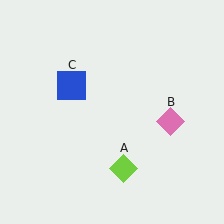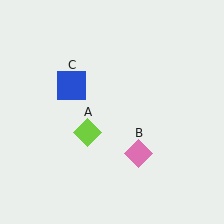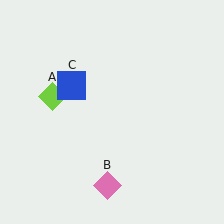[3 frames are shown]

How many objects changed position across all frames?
2 objects changed position: lime diamond (object A), pink diamond (object B).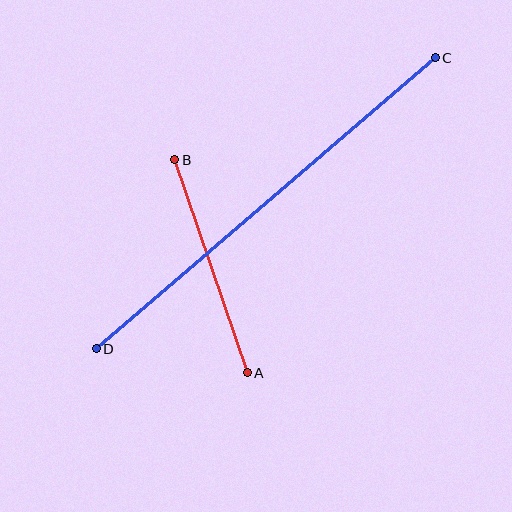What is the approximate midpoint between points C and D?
The midpoint is at approximately (266, 203) pixels.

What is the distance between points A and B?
The distance is approximately 225 pixels.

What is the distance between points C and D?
The distance is approximately 447 pixels.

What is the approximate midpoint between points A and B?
The midpoint is at approximately (211, 266) pixels.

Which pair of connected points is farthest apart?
Points C and D are farthest apart.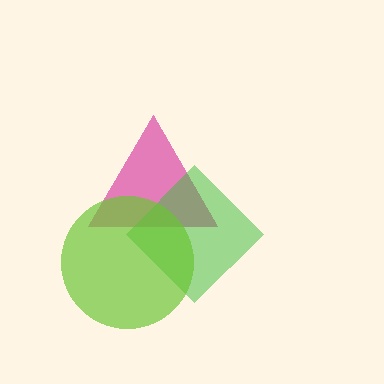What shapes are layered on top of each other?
The layered shapes are: a magenta triangle, a green diamond, a lime circle.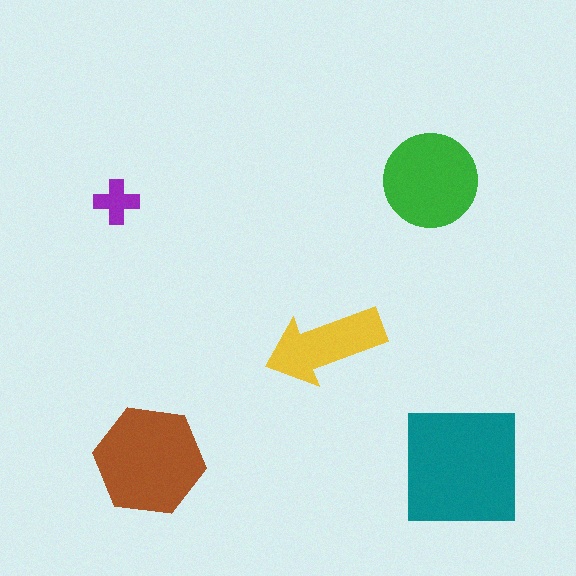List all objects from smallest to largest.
The purple cross, the yellow arrow, the green circle, the brown hexagon, the teal square.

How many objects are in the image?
There are 5 objects in the image.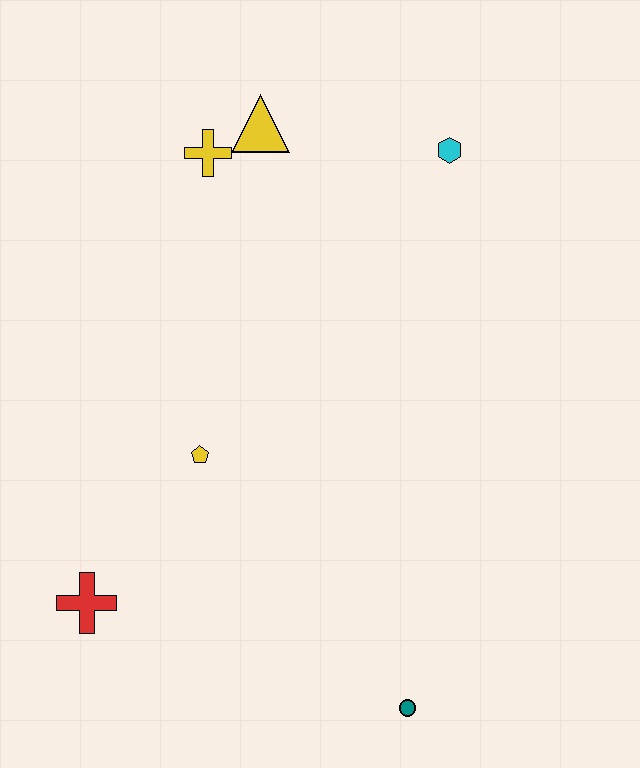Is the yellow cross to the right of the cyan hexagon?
No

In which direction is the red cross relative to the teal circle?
The red cross is to the left of the teal circle.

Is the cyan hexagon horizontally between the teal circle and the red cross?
No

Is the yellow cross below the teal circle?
No